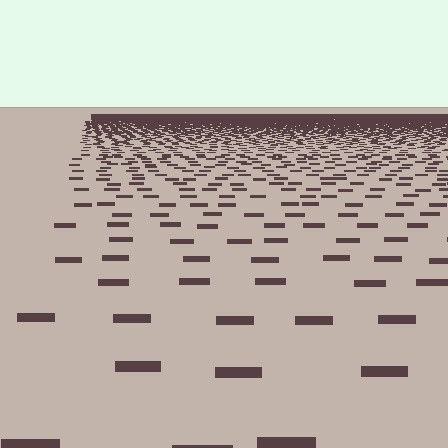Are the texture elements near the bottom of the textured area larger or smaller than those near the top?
Larger. Near the bottom, elements are closer to the viewer and appear at a bigger on-screen size.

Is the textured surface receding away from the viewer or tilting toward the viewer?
The surface is receding away from the viewer. Texture elements get smaller and denser toward the top.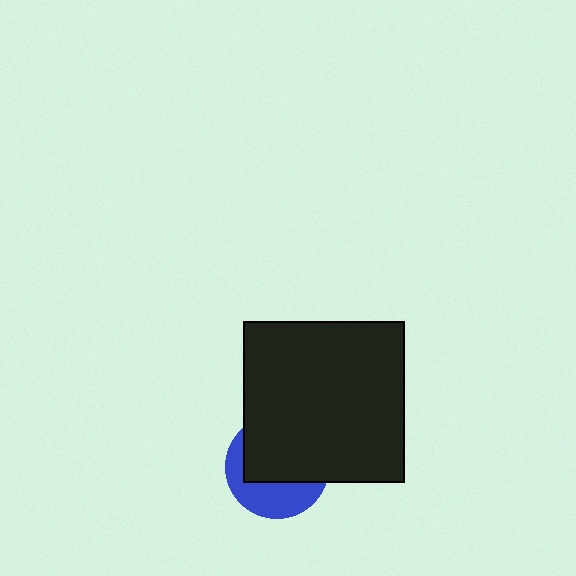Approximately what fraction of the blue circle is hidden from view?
Roughly 60% of the blue circle is hidden behind the black square.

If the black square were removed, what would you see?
You would see the complete blue circle.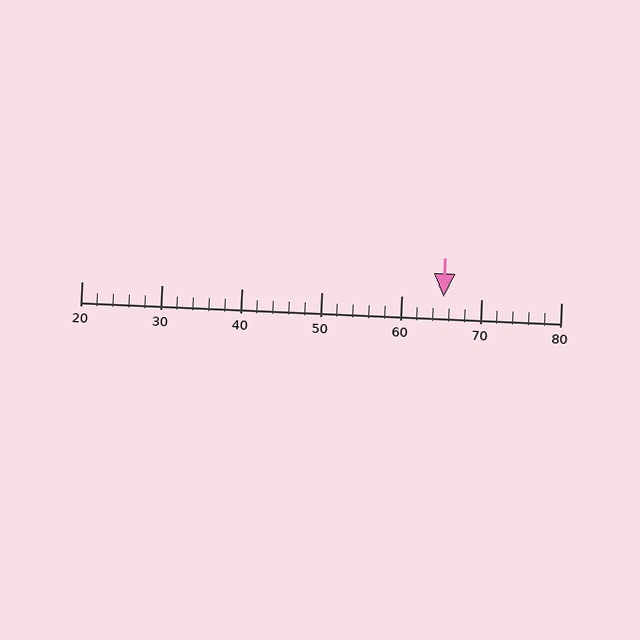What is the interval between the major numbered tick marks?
The major tick marks are spaced 10 units apart.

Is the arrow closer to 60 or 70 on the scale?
The arrow is closer to 70.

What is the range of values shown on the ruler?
The ruler shows values from 20 to 80.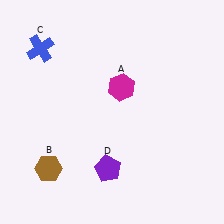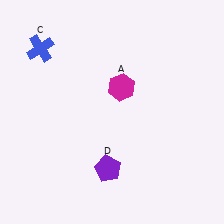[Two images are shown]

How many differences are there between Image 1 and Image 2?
There is 1 difference between the two images.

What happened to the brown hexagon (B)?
The brown hexagon (B) was removed in Image 2. It was in the bottom-left area of Image 1.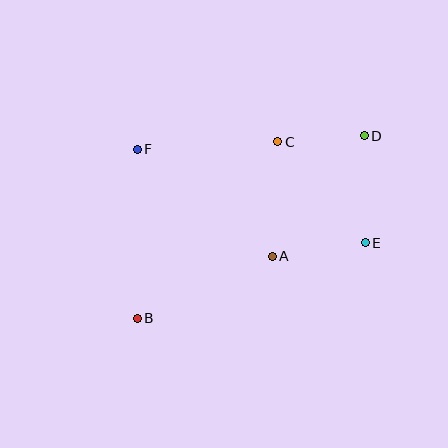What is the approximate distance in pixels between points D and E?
The distance between D and E is approximately 107 pixels.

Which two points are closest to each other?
Points C and D are closest to each other.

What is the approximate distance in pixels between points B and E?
The distance between B and E is approximately 240 pixels.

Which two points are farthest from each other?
Points B and D are farthest from each other.